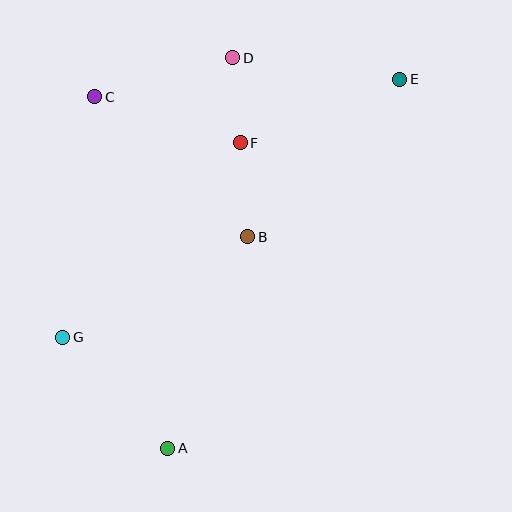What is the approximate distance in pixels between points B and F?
The distance between B and F is approximately 94 pixels.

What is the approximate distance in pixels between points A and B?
The distance between A and B is approximately 226 pixels.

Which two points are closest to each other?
Points D and F are closest to each other.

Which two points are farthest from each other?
Points A and E are farthest from each other.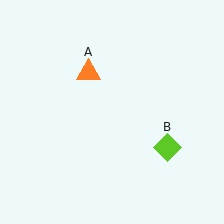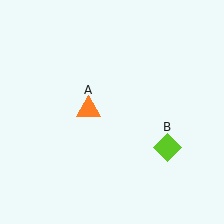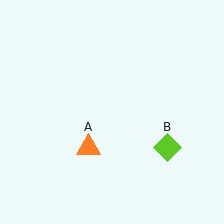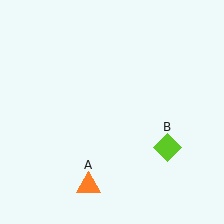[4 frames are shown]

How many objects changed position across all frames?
1 object changed position: orange triangle (object A).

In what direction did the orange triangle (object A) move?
The orange triangle (object A) moved down.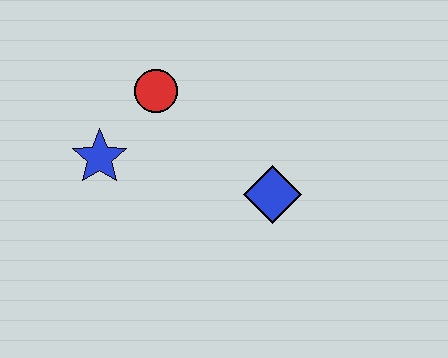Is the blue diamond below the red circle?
Yes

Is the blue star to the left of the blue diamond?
Yes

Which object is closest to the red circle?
The blue star is closest to the red circle.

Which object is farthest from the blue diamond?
The blue star is farthest from the blue diamond.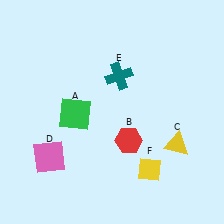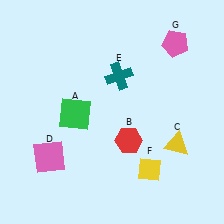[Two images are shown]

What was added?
A pink pentagon (G) was added in Image 2.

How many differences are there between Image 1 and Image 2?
There is 1 difference between the two images.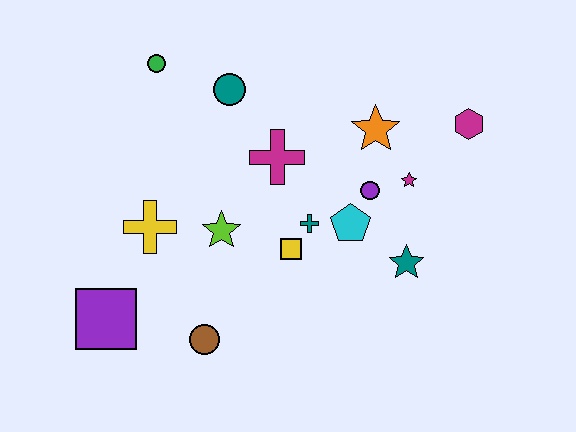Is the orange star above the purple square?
Yes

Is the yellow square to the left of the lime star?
No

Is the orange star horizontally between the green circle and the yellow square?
No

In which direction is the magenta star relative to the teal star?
The magenta star is above the teal star.